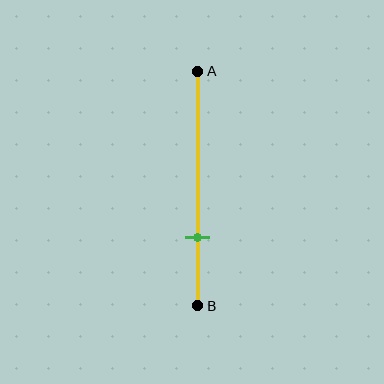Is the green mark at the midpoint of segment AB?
No, the mark is at about 70% from A, not at the 50% midpoint.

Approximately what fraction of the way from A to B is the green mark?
The green mark is approximately 70% of the way from A to B.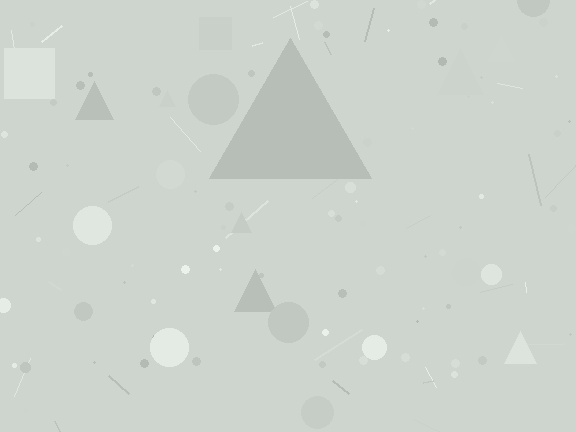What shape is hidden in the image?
A triangle is hidden in the image.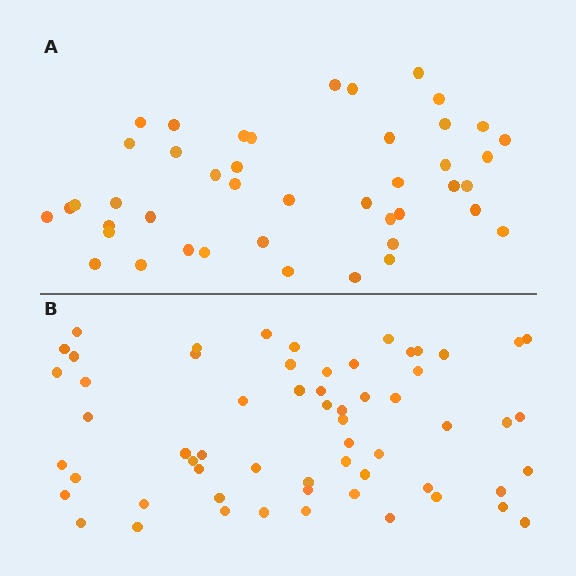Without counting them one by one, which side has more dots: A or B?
Region B (the bottom region) has more dots.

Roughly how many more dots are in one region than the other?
Region B has approximately 15 more dots than region A.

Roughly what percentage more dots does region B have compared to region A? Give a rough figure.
About 35% more.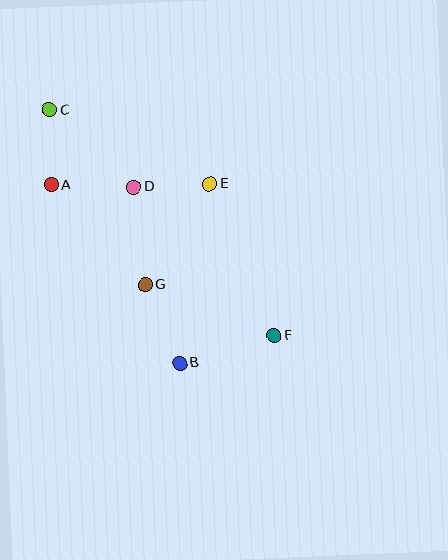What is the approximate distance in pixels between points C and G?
The distance between C and G is approximately 199 pixels.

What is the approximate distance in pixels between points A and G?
The distance between A and G is approximately 137 pixels.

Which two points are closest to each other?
Points A and C are closest to each other.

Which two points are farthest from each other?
Points C and F are farthest from each other.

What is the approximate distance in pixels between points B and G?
The distance between B and G is approximately 86 pixels.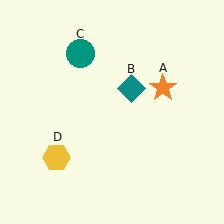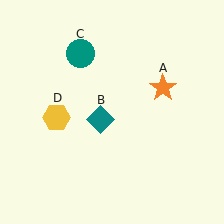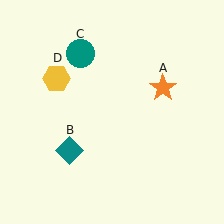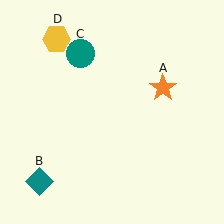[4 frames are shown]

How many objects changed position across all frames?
2 objects changed position: teal diamond (object B), yellow hexagon (object D).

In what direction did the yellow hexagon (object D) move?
The yellow hexagon (object D) moved up.